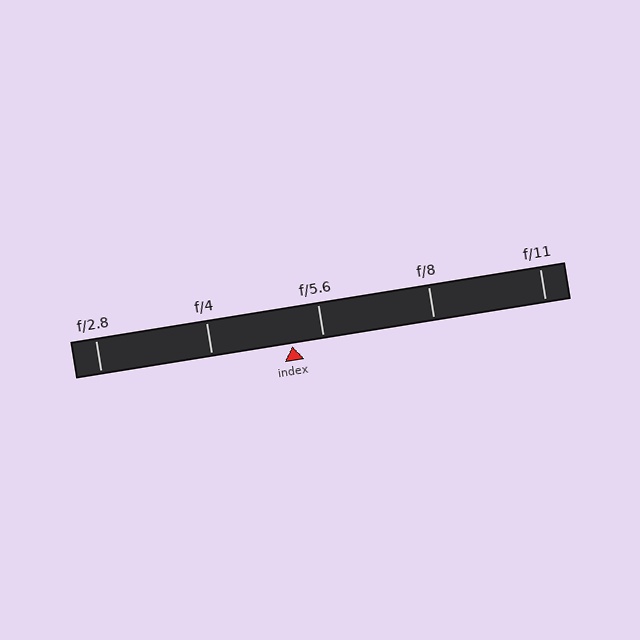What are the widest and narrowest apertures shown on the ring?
The widest aperture shown is f/2.8 and the narrowest is f/11.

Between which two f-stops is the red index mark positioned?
The index mark is between f/4 and f/5.6.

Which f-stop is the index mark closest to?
The index mark is closest to f/5.6.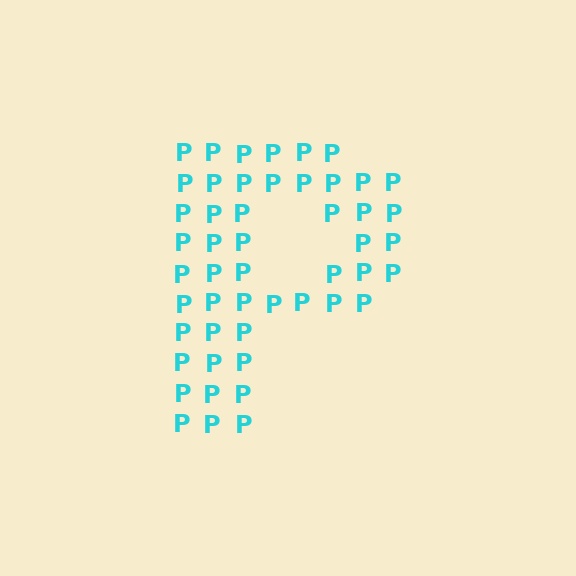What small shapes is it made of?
It is made of small letter P's.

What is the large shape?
The large shape is the letter P.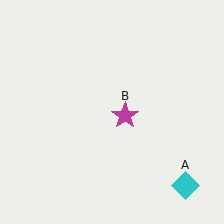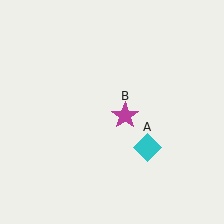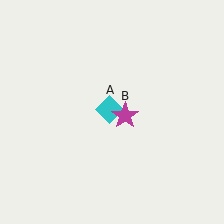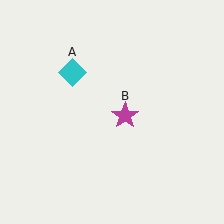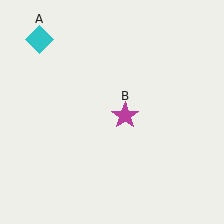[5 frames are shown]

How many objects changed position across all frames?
1 object changed position: cyan diamond (object A).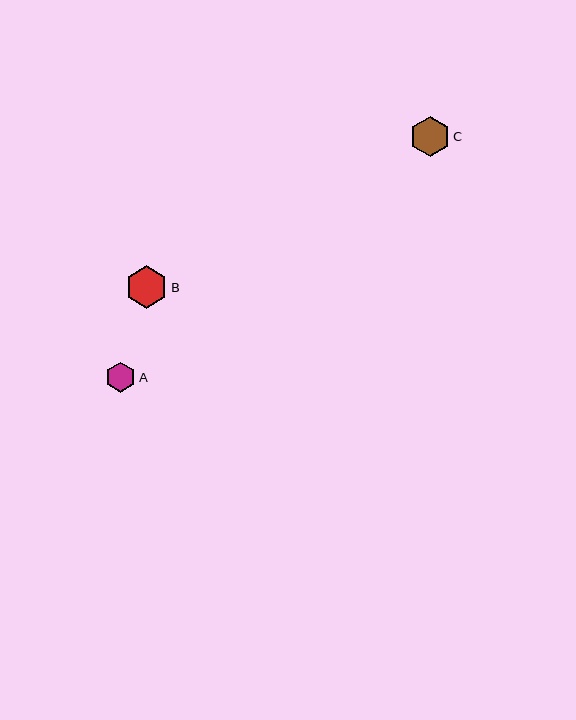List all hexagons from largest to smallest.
From largest to smallest: B, C, A.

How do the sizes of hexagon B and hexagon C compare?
Hexagon B and hexagon C are approximately the same size.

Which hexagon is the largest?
Hexagon B is the largest with a size of approximately 42 pixels.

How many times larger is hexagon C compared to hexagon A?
Hexagon C is approximately 1.3 times the size of hexagon A.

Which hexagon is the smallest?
Hexagon A is the smallest with a size of approximately 30 pixels.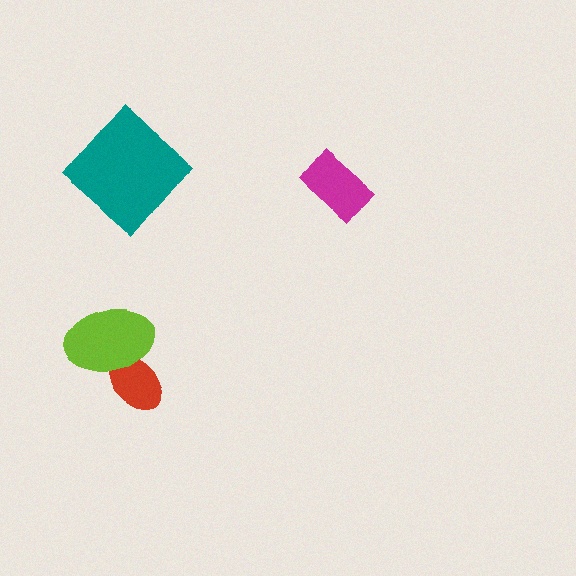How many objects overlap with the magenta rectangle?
0 objects overlap with the magenta rectangle.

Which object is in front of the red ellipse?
The lime ellipse is in front of the red ellipse.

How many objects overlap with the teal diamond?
0 objects overlap with the teal diamond.